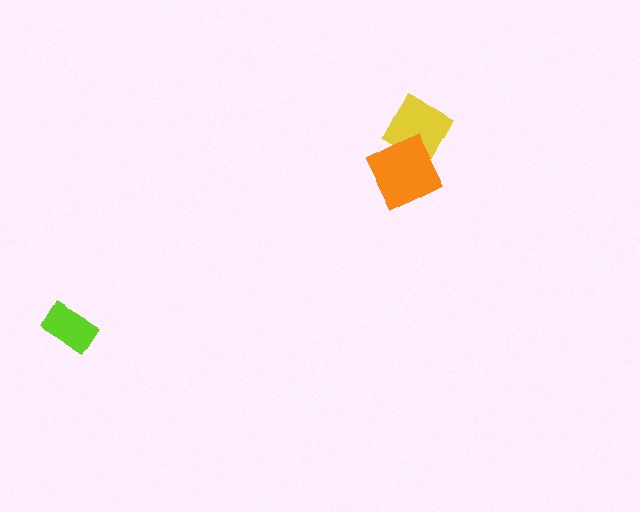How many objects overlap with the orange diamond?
1 object overlaps with the orange diamond.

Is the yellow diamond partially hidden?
Yes, it is partially covered by another shape.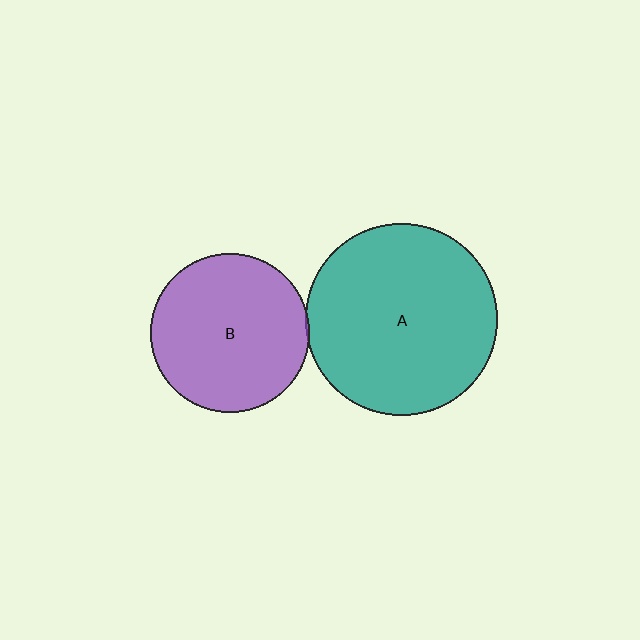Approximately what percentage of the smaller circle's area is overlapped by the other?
Approximately 5%.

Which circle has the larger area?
Circle A (teal).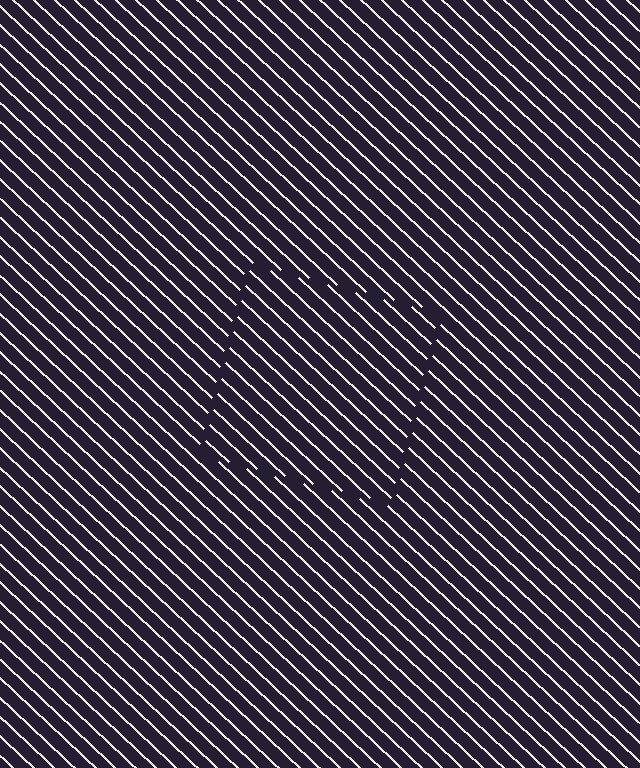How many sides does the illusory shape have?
4 sides — the line-ends trace a square.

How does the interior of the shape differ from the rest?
The interior of the shape contains the same grating, shifted by half a period — the contour is defined by the phase discontinuity where line-ends from the inner and outer gratings abut.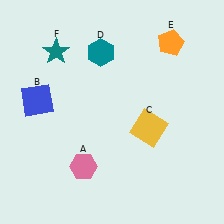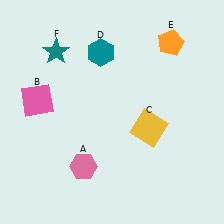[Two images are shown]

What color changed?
The square (B) changed from blue in Image 1 to pink in Image 2.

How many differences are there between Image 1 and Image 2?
There is 1 difference between the two images.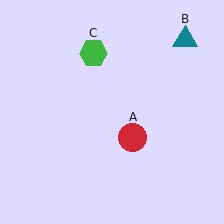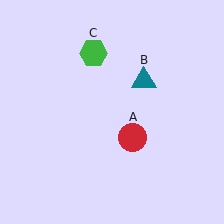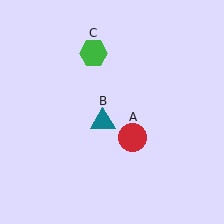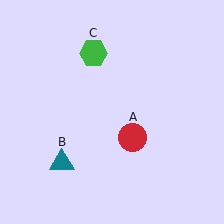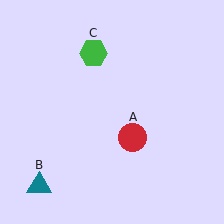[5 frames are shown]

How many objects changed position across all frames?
1 object changed position: teal triangle (object B).